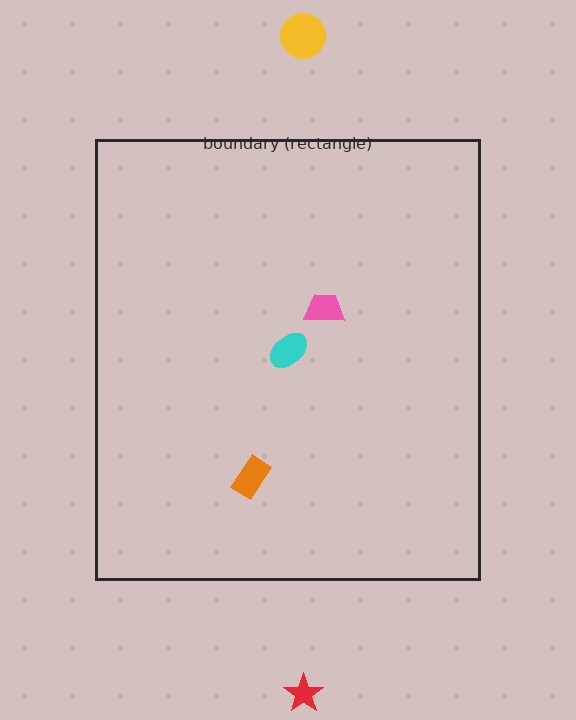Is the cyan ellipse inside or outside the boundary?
Inside.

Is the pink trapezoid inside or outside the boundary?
Inside.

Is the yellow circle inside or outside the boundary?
Outside.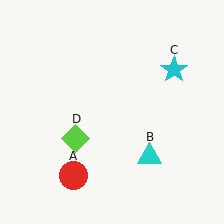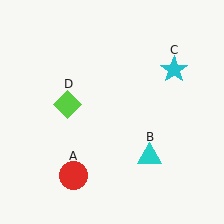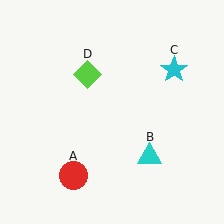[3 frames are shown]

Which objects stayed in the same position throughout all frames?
Red circle (object A) and cyan triangle (object B) and cyan star (object C) remained stationary.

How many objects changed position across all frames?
1 object changed position: lime diamond (object D).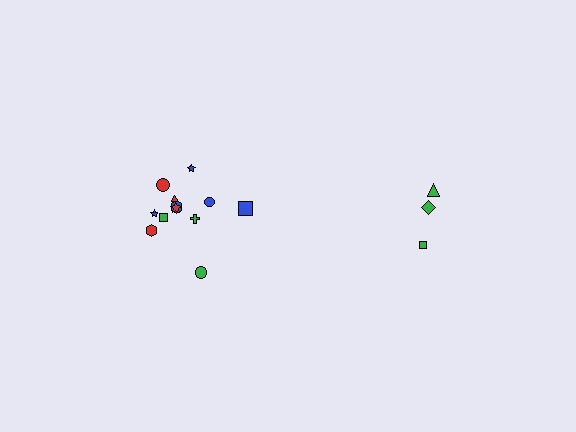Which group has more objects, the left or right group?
The left group.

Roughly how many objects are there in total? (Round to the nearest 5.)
Roughly 15 objects in total.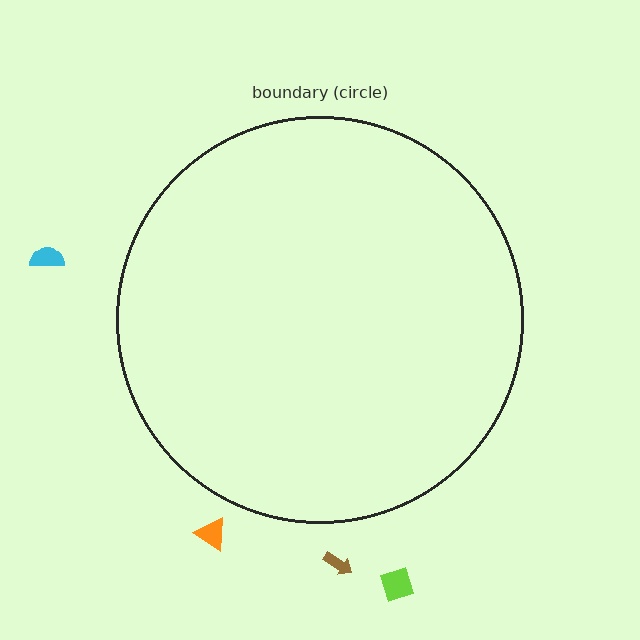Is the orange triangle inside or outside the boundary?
Outside.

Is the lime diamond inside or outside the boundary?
Outside.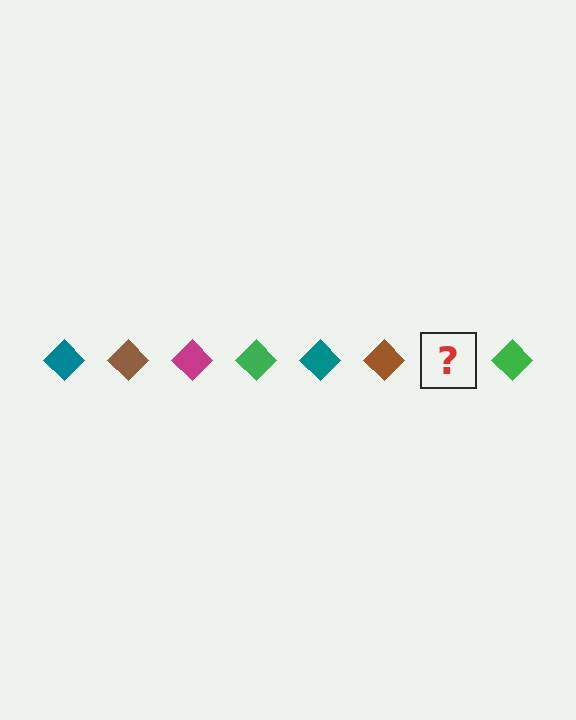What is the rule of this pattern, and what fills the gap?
The rule is that the pattern cycles through teal, brown, magenta, green diamonds. The gap should be filled with a magenta diamond.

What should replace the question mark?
The question mark should be replaced with a magenta diamond.